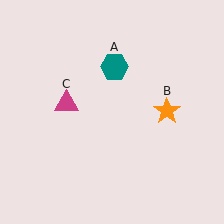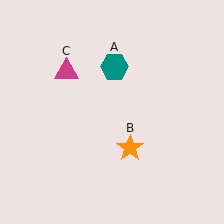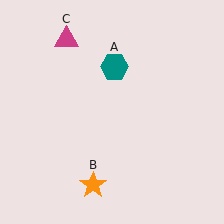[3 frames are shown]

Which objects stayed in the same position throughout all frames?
Teal hexagon (object A) remained stationary.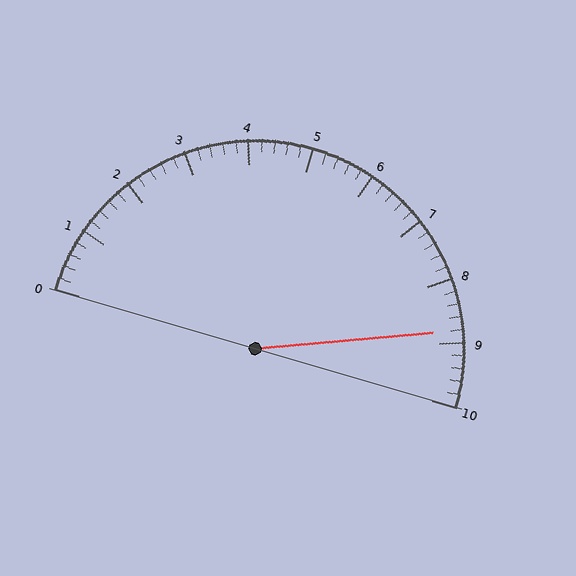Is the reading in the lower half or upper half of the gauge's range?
The reading is in the upper half of the range (0 to 10).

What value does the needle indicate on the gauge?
The needle indicates approximately 8.8.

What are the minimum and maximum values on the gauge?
The gauge ranges from 0 to 10.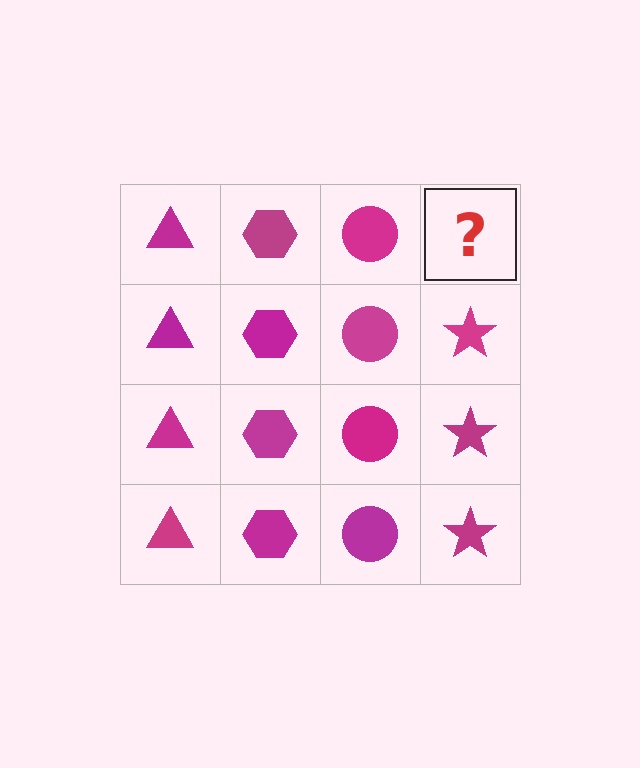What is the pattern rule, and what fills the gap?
The rule is that each column has a consistent shape. The gap should be filled with a magenta star.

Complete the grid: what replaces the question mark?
The question mark should be replaced with a magenta star.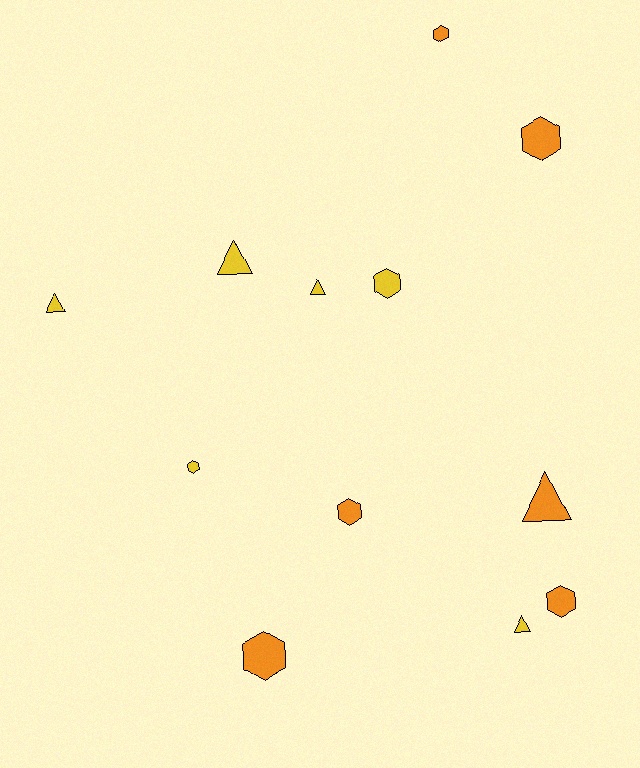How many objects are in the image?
There are 12 objects.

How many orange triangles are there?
There is 1 orange triangle.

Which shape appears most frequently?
Hexagon, with 7 objects.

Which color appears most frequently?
Orange, with 6 objects.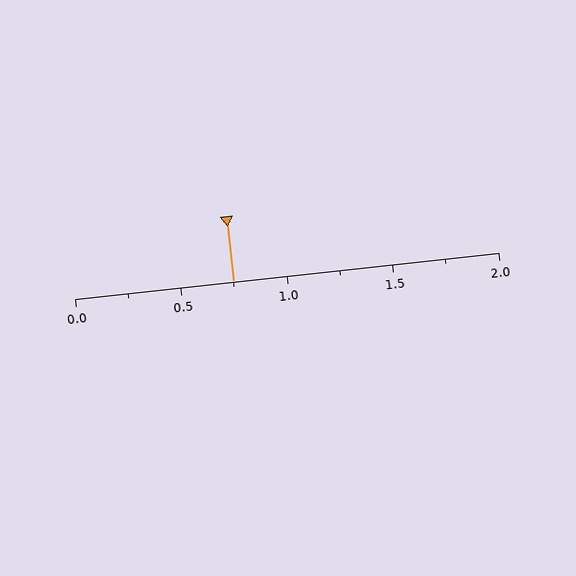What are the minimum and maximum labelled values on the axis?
The axis runs from 0.0 to 2.0.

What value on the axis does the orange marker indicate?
The marker indicates approximately 0.75.